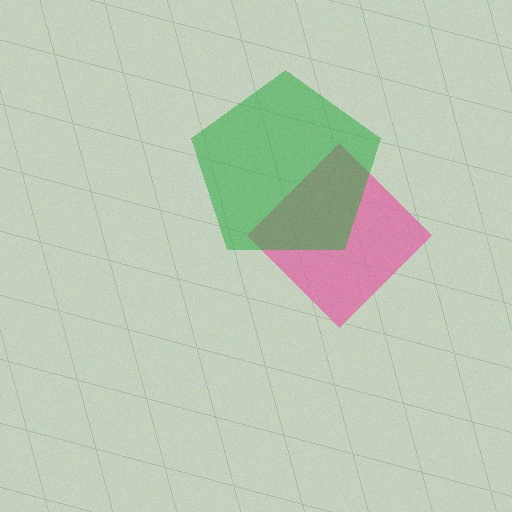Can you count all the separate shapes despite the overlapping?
Yes, there are 2 separate shapes.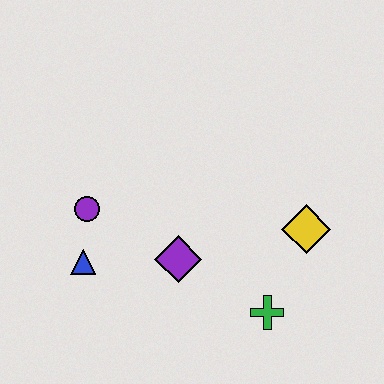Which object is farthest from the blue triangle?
The yellow diamond is farthest from the blue triangle.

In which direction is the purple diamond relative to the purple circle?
The purple diamond is to the right of the purple circle.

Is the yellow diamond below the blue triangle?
No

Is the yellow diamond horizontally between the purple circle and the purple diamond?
No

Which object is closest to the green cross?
The yellow diamond is closest to the green cross.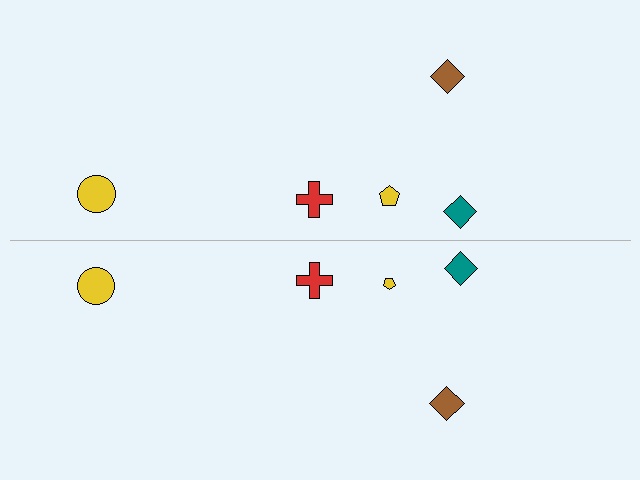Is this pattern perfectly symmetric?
No, the pattern is not perfectly symmetric. The yellow pentagon on the bottom side has a different size than its mirror counterpart.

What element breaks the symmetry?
The yellow pentagon on the bottom side has a different size than its mirror counterpart.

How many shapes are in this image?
There are 10 shapes in this image.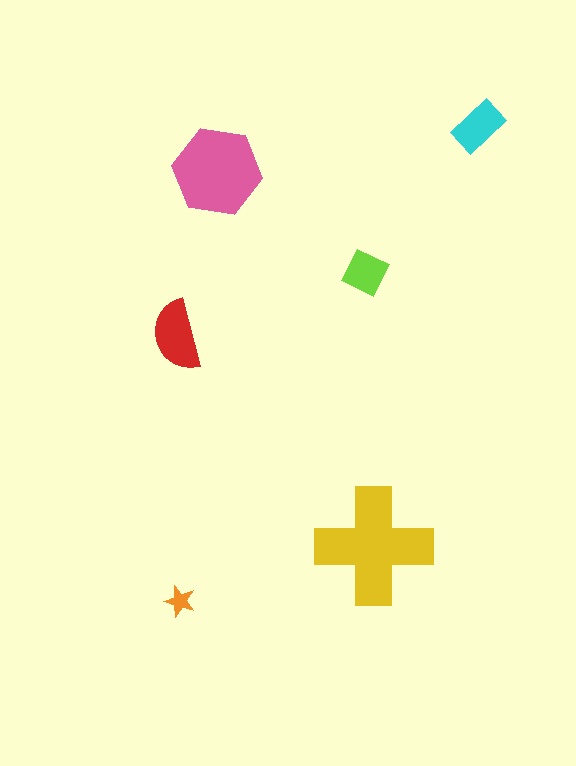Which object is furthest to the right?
The cyan rectangle is rightmost.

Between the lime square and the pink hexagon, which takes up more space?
The pink hexagon.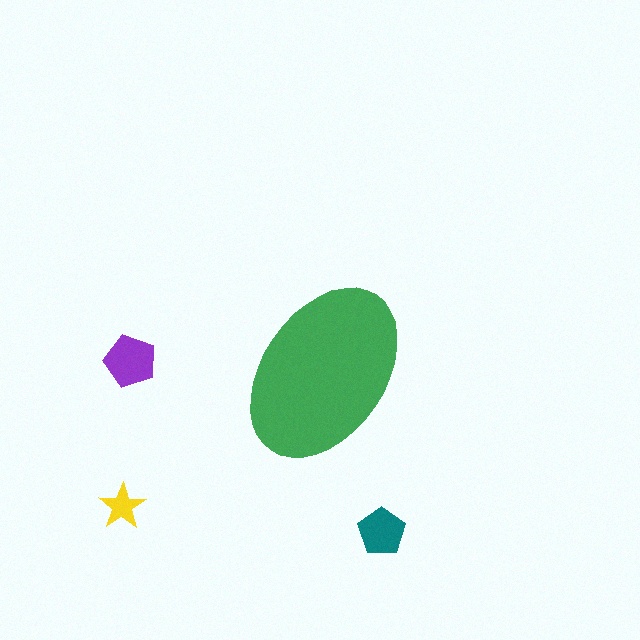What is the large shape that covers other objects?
A green ellipse.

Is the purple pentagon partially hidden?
No, the purple pentagon is fully visible.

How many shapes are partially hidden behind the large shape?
0 shapes are partially hidden.